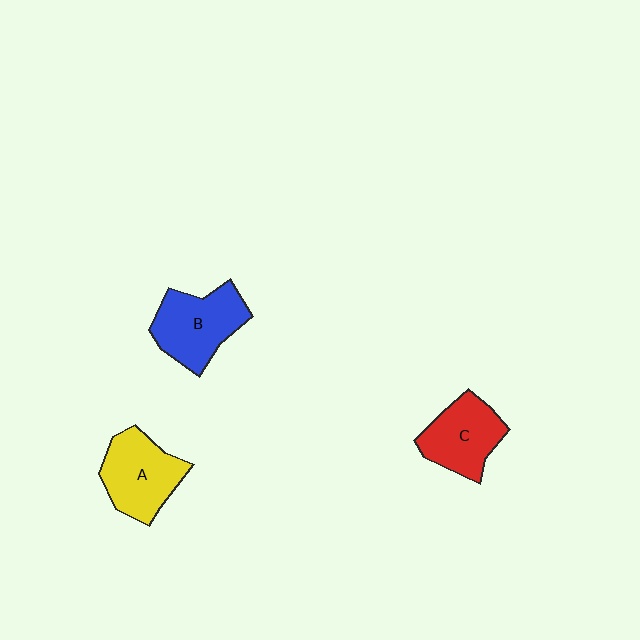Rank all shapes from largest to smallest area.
From largest to smallest: B (blue), A (yellow), C (red).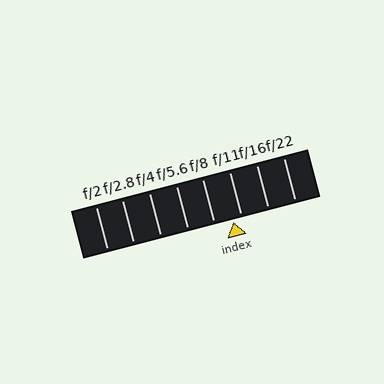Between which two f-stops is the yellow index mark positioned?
The index mark is between f/8 and f/11.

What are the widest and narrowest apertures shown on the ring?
The widest aperture shown is f/2 and the narrowest is f/22.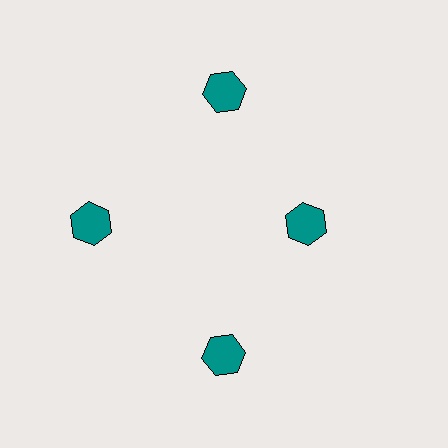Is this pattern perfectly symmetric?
No. The 4 teal hexagons are arranged in a ring, but one element near the 3 o'clock position is pulled inward toward the center, breaking the 4-fold rotational symmetry.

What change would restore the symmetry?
The symmetry would be restored by moving it outward, back onto the ring so that all 4 hexagons sit at equal angles and equal distance from the center.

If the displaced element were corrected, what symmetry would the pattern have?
It would have 4-fold rotational symmetry — the pattern would map onto itself every 90 degrees.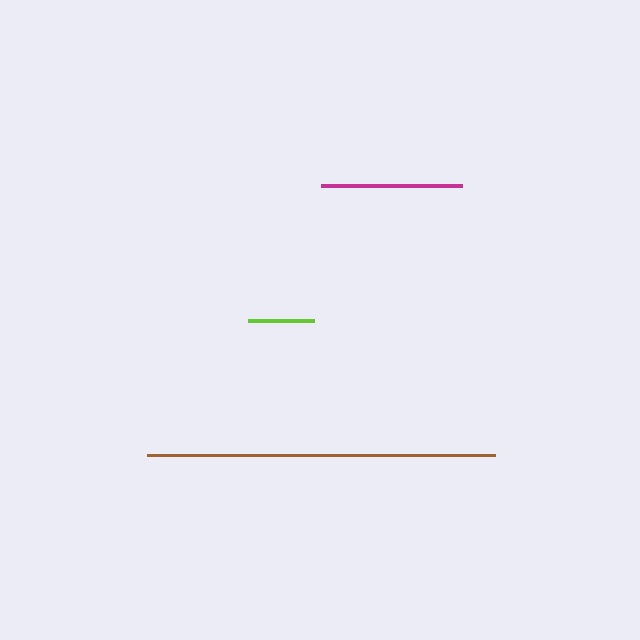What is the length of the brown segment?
The brown segment is approximately 348 pixels long.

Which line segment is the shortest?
The lime line is the shortest at approximately 66 pixels.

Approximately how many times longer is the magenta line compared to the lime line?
The magenta line is approximately 2.2 times the length of the lime line.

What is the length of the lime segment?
The lime segment is approximately 66 pixels long.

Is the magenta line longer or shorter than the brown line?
The brown line is longer than the magenta line.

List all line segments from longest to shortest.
From longest to shortest: brown, magenta, lime.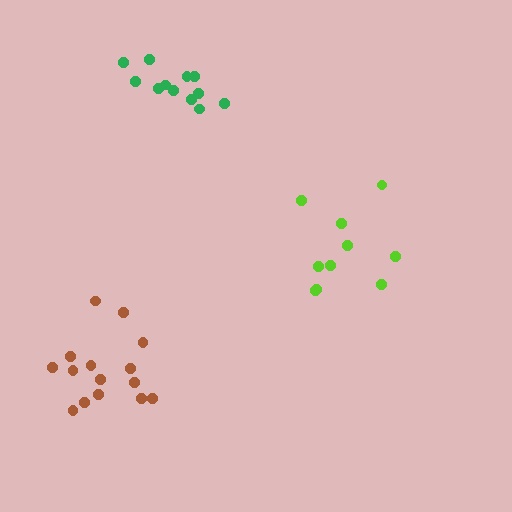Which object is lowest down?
The brown cluster is bottommost.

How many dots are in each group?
Group 1: 10 dots, Group 2: 12 dots, Group 3: 15 dots (37 total).